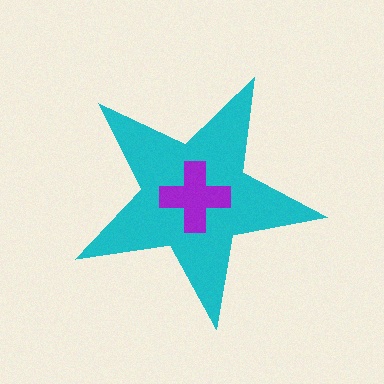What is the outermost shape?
The cyan star.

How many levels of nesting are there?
2.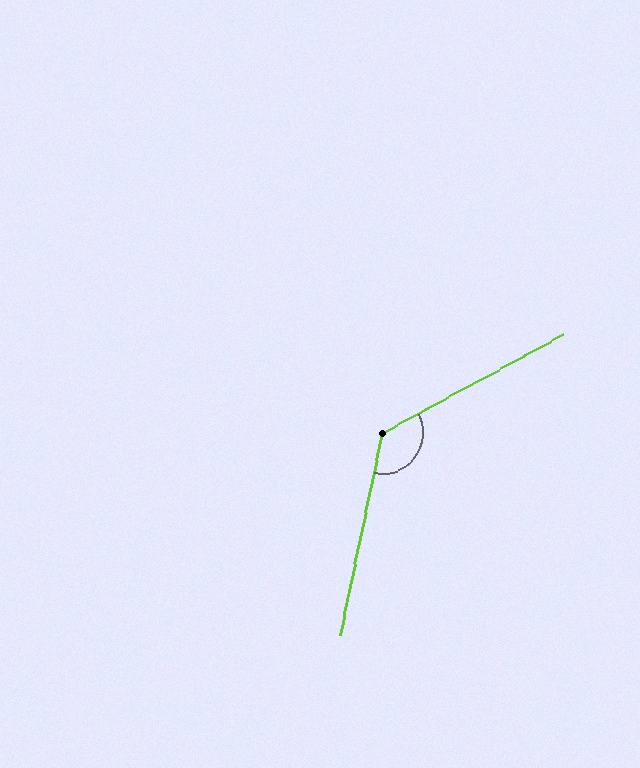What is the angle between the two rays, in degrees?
Approximately 130 degrees.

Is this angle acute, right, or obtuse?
It is obtuse.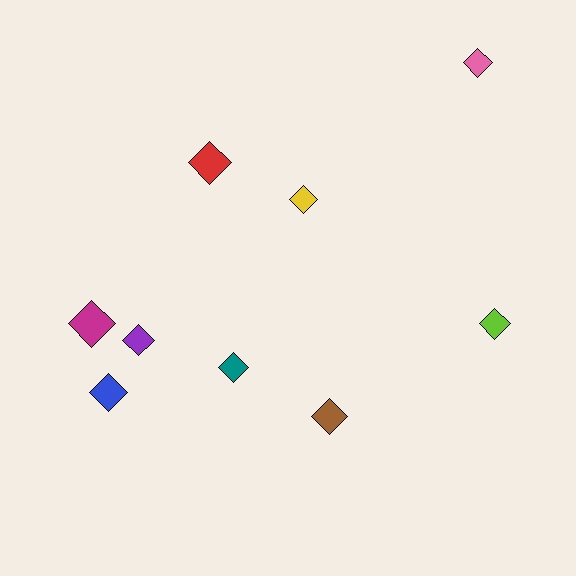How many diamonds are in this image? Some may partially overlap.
There are 9 diamonds.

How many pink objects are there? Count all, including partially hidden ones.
There is 1 pink object.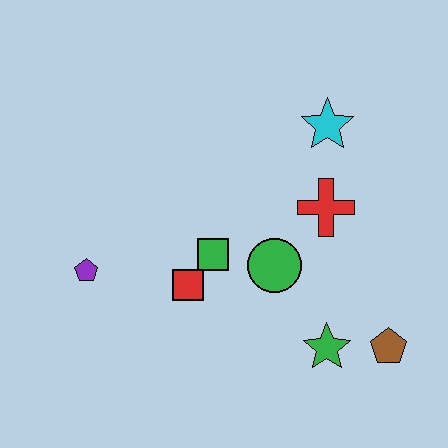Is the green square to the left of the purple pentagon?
No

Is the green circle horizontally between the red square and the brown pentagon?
Yes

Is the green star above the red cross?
No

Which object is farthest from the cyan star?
The purple pentagon is farthest from the cyan star.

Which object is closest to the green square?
The red square is closest to the green square.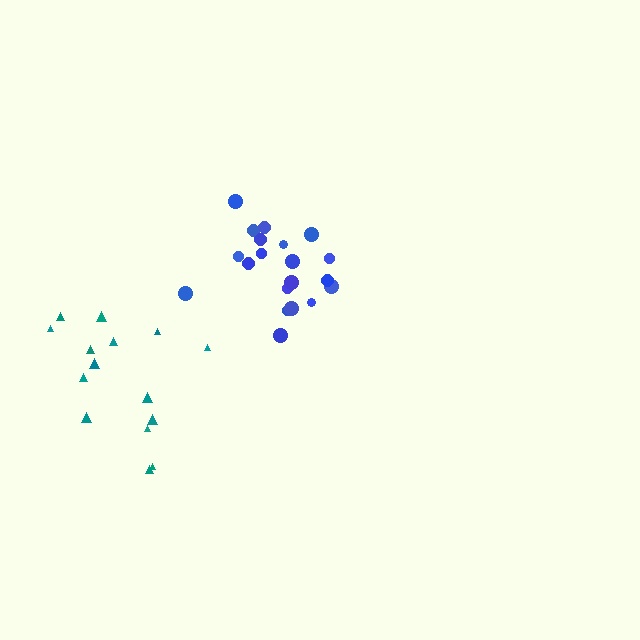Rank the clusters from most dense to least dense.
blue, teal.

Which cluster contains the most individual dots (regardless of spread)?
Blue (20).